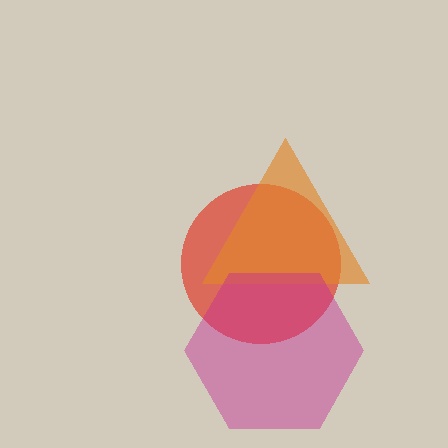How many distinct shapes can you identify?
There are 3 distinct shapes: a red circle, an orange triangle, a magenta hexagon.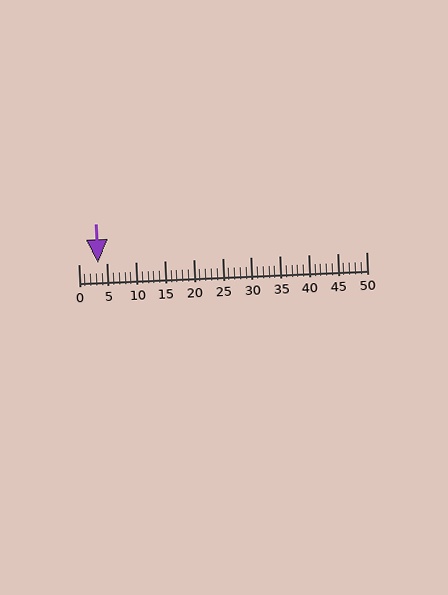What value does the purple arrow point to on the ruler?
The purple arrow points to approximately 3.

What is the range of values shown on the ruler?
The ruler shows values from 0 to 50.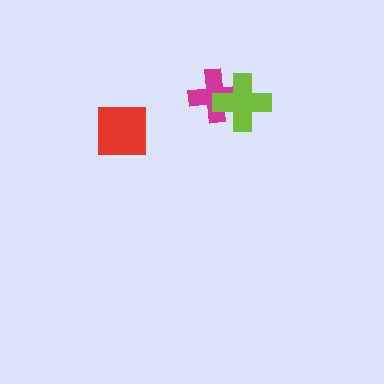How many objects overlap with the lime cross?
1 object overlaps with the lime cross.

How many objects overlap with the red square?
0 objects overlap with the red square.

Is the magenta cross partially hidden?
Yes, it is partially covered by another shape.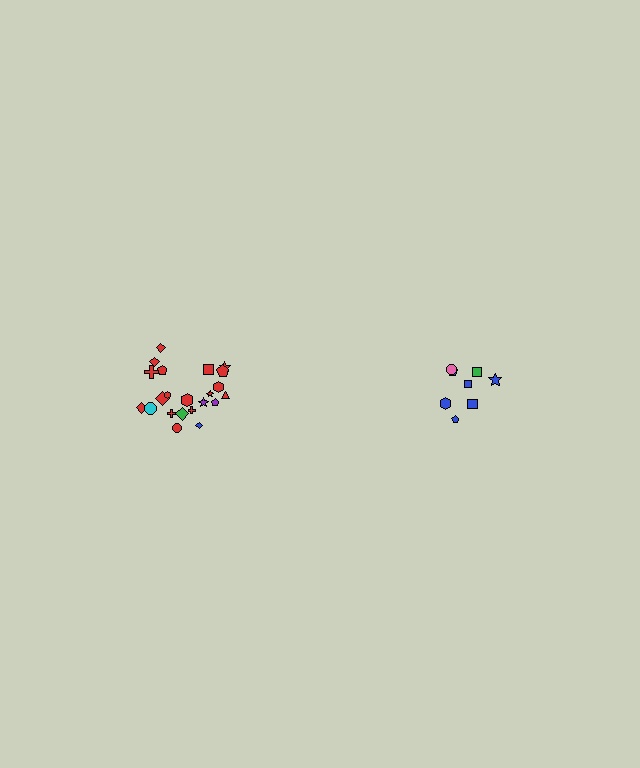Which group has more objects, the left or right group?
The left group.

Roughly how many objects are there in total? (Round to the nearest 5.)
Roughly 30 objects in total.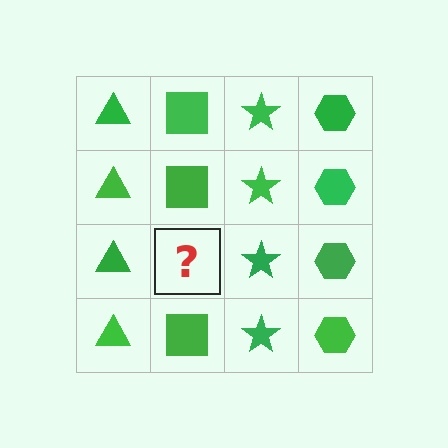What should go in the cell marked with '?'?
The missing cell should contain a green square.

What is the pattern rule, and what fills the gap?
The rule is that each column has a consistent shape. The gap should be filled with a green square.